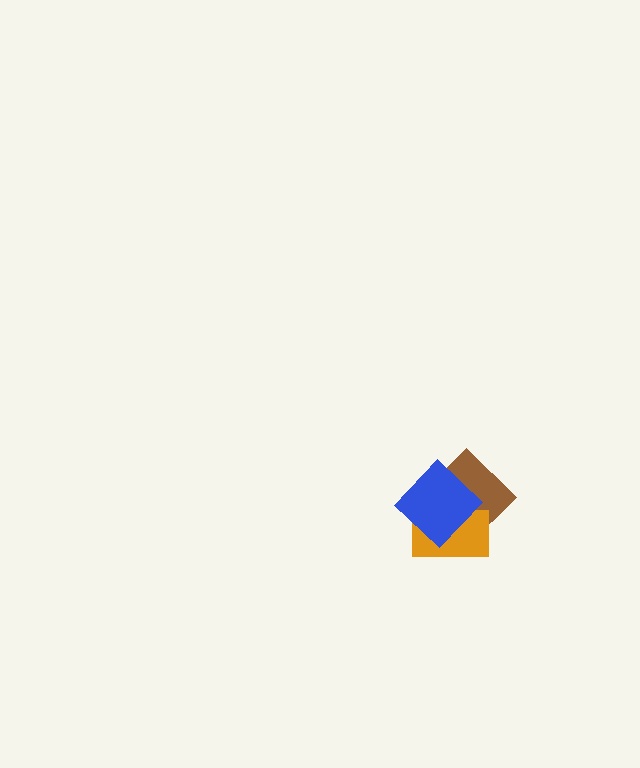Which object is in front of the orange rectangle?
The blue diamond is in front of the orange rectangle.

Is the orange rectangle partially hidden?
Yes, it is partially covered by another shape.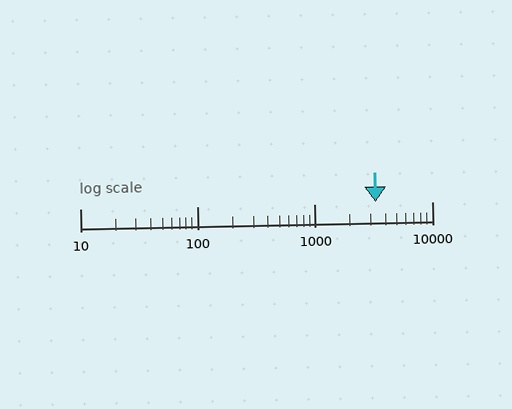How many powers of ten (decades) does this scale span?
The scale spans 3 decades, from 10 to 10000.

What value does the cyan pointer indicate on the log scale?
The pointer indicates approximately 3300.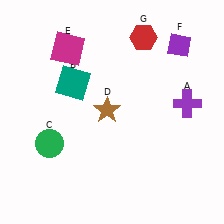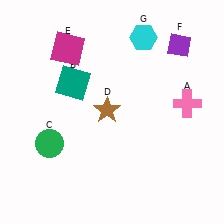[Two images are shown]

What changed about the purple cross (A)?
In Image 1, A is purple. In Image 2, it changed to pink.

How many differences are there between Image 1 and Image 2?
There are 2 differences between the two images.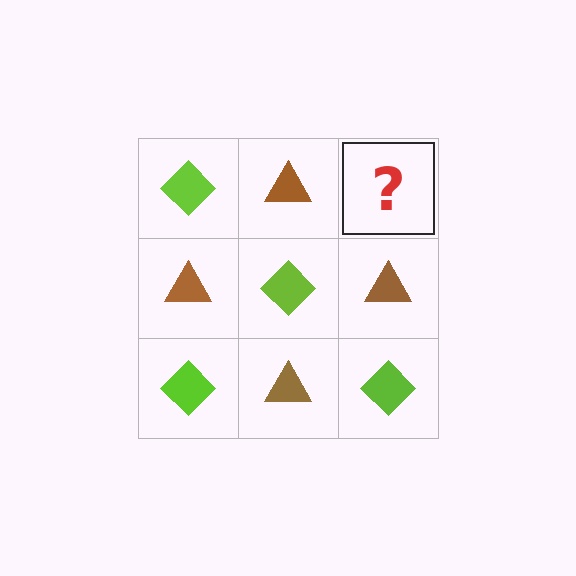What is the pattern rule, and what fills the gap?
The rule is that it alternates lime diamond and brown triangle in a checkerboard pattern. The gap should be filled with a lime diamond.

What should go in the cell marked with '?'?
The missing cell should contain a lime diamond.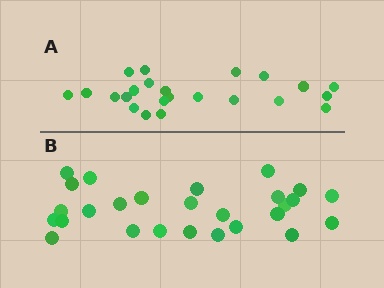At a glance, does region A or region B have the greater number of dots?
Region B (the bottom region) has more dots.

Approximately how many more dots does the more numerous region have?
Region B has about 4 more dots than region A.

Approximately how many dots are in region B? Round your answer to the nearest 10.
About 30 dots. (The exact count is 27, which rounds to 30.)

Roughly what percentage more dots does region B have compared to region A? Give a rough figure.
About 15% more.